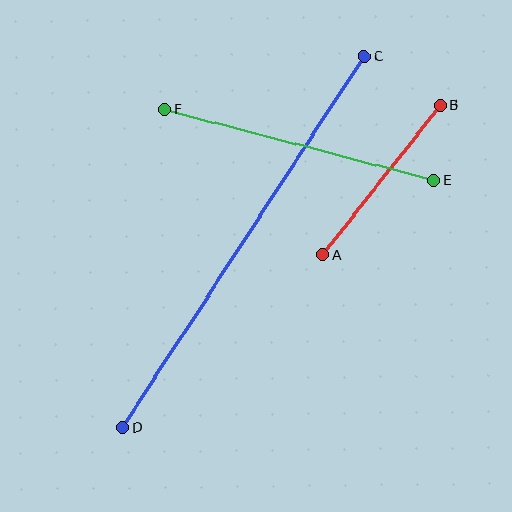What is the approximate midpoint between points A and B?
The midpoint is at approximately (382, 180) pixels.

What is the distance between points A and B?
The distance is approximately 191 pixels.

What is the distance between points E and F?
The distance is approximately 278 pixels.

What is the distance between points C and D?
The distance is approximately 442 pixels.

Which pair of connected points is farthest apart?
Points C and D are farthest apart.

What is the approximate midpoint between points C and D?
The midpoint is at approximately (244, 242) pixels.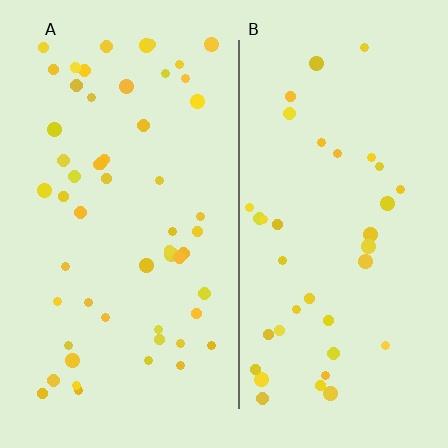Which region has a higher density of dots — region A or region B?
A (the left).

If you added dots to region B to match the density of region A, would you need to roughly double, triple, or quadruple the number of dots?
Approximately double.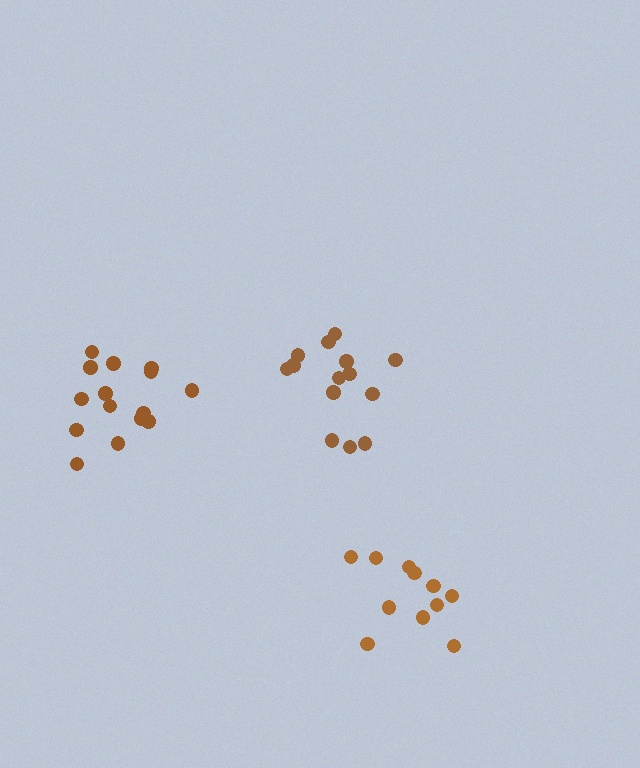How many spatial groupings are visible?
There are 3 spatial groupings.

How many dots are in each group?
Group 1: 11 dots, Group 2: 14 dots, Group 3: 15 dots (40 total).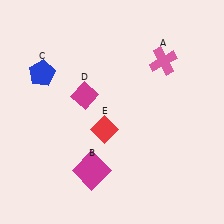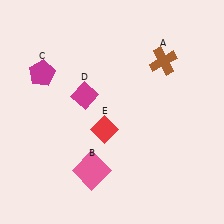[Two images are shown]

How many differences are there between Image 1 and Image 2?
There are 3 differences between the two images.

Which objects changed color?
A changed from pink to brown. B changed from magenta to pink. C changed from blue to magenta.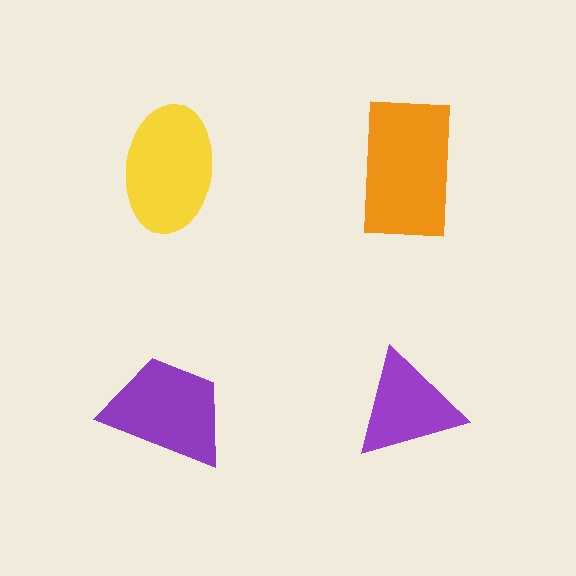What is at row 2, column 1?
A purple trapezoid.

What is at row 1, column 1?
A yellow ellipse.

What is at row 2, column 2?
A purple triangle.